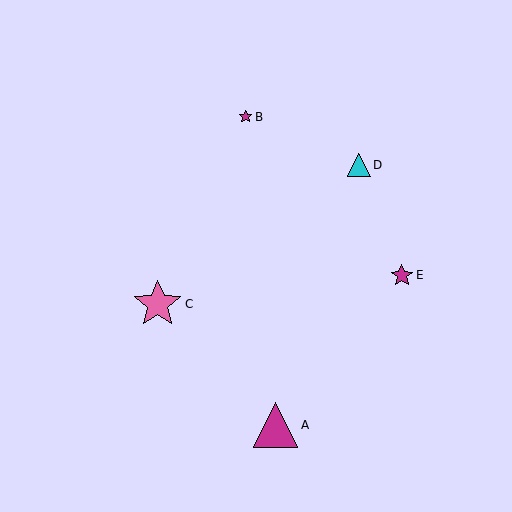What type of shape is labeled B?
Shape B is a magenta star.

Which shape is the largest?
The pink star (labeled C) is the largest.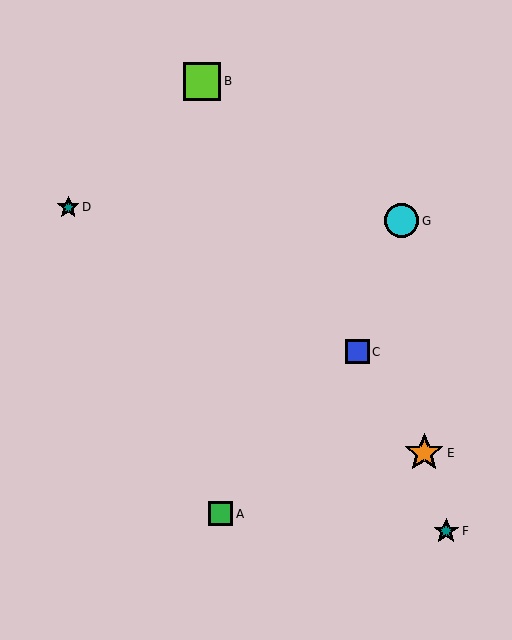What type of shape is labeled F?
Shape F is a teal star.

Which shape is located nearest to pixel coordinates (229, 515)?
The green square (labeled A) at (221, 514) is nearest to that location.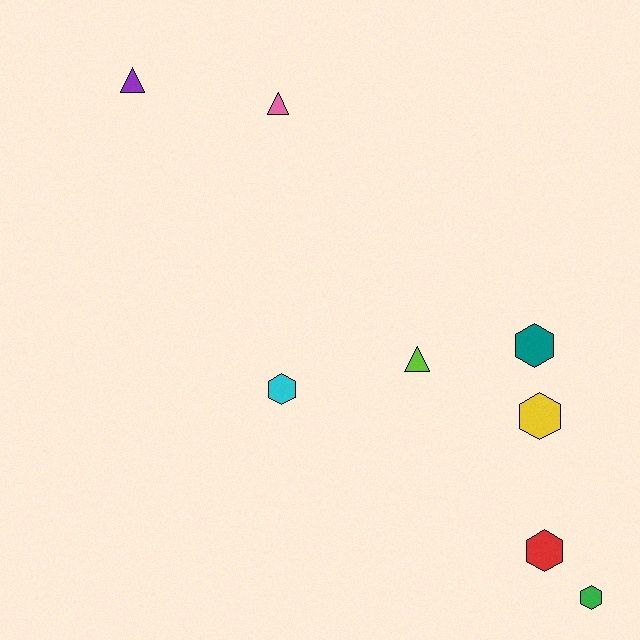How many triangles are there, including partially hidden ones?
There are 3 triangles.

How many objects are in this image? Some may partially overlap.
There are 8 objects.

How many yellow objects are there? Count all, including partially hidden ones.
There is 1 yellow object.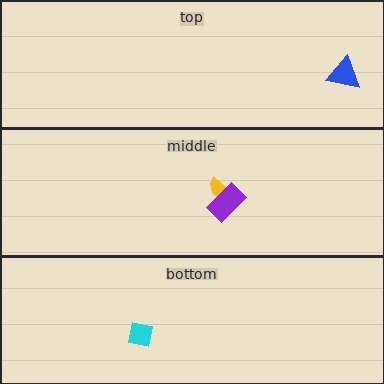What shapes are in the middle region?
The yellow semicircle, the purple rectangle.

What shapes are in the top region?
The blue triangle.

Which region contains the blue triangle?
The top region.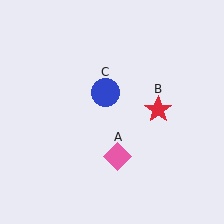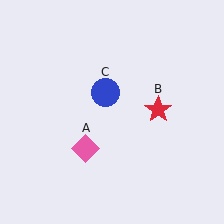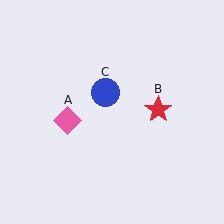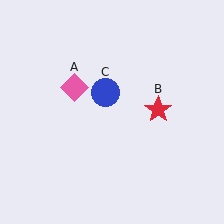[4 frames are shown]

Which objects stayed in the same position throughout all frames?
Red star (object B) and blue circle (object C) remained stationary.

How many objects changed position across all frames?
1 object changed position: pink diamond (object A).